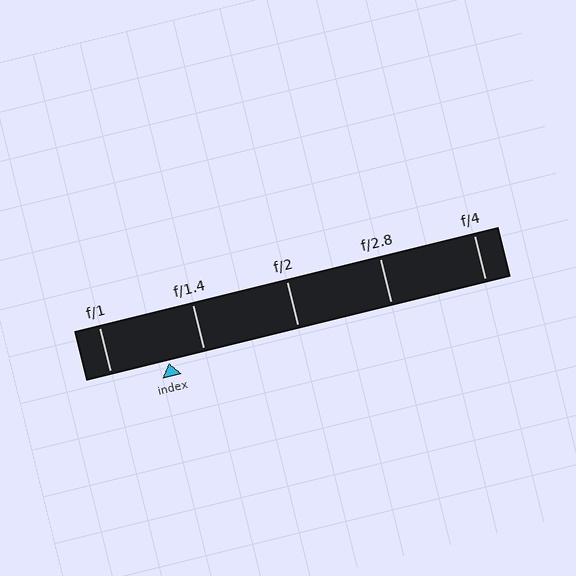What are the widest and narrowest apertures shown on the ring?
The widest aperture shown is f/1 and the narrowest is f/4.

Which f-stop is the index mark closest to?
The index mark is closest to f/1.4.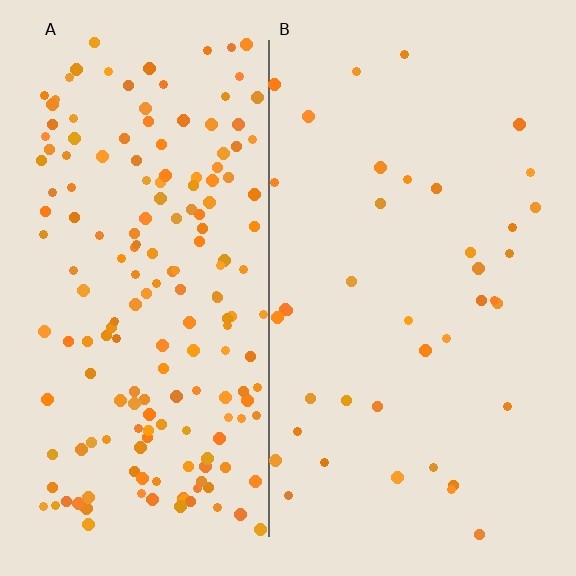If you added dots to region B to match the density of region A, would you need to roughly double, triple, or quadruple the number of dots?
Approximately quadruple.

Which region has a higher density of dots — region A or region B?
A (the left).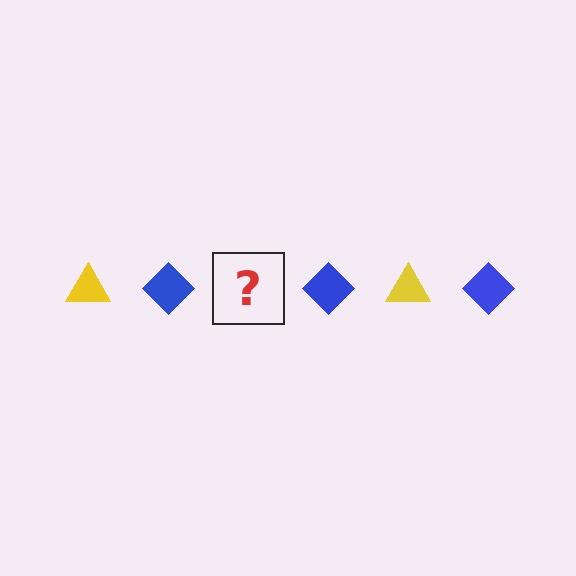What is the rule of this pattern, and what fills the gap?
The rule is that the pattern alternates between yellow triangle and blue diamond. The gap should be filled with a yellow triangle.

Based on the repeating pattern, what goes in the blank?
The blank should be a yellow triangle.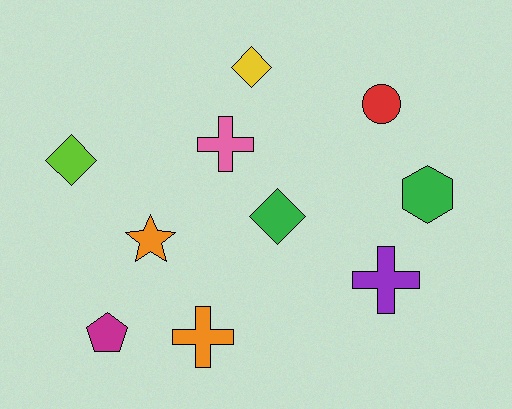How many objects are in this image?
There are 10 objects.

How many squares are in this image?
There are no squares.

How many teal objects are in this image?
There are no teal objects.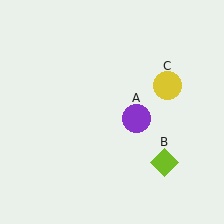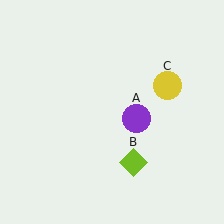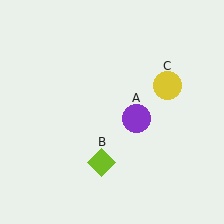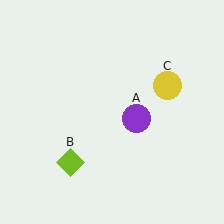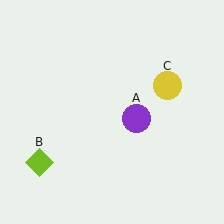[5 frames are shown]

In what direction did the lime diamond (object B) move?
The lime diamond (object B) moved left.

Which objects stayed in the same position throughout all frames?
Purple circle (object A) and yellow circle (object C) remained stationary.